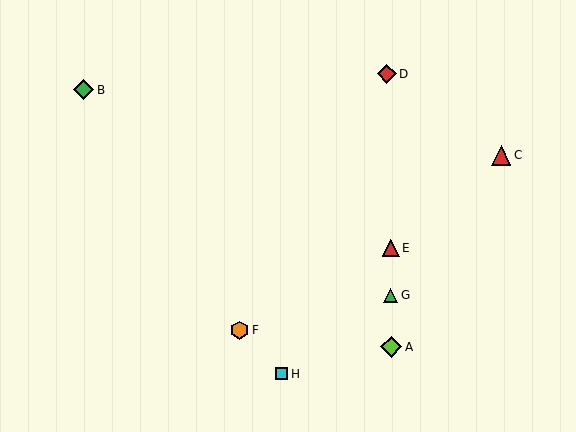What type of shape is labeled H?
Shape H is a cyan square.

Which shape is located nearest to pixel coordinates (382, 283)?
The green triangle (labeled G) at (391, 295) is nearest to that location.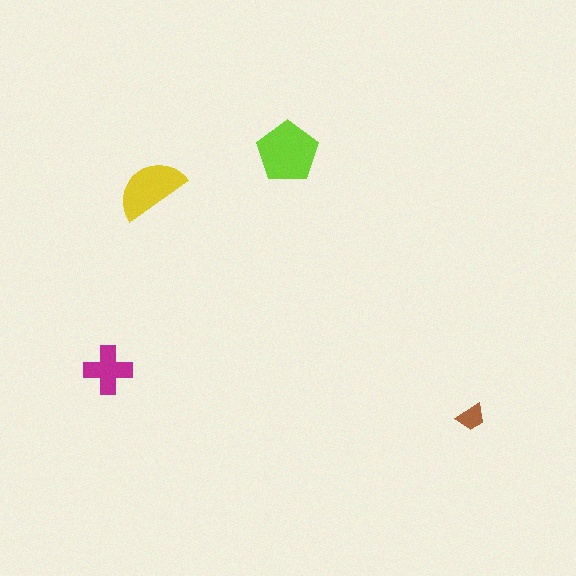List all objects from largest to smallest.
The lime pentagon, the yellow semicircle, the magenta cross, the brown trapezoid.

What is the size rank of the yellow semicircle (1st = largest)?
2nd.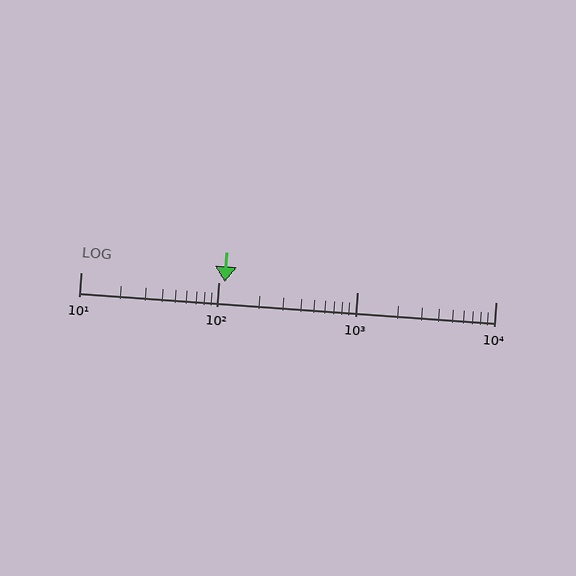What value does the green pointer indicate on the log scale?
The pointer indicates approximately 110.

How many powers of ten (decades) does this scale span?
The scale spans 3 decades, from 10 to 10000.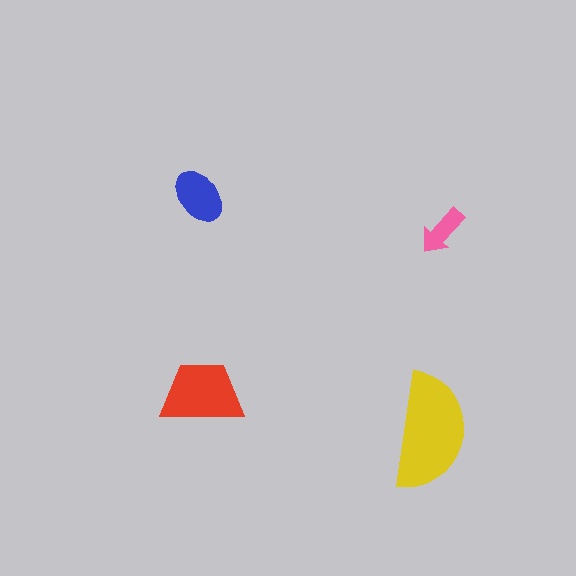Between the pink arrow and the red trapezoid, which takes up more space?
The red trapezoid.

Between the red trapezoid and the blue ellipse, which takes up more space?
The red trapezoid.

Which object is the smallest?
The pink arrow.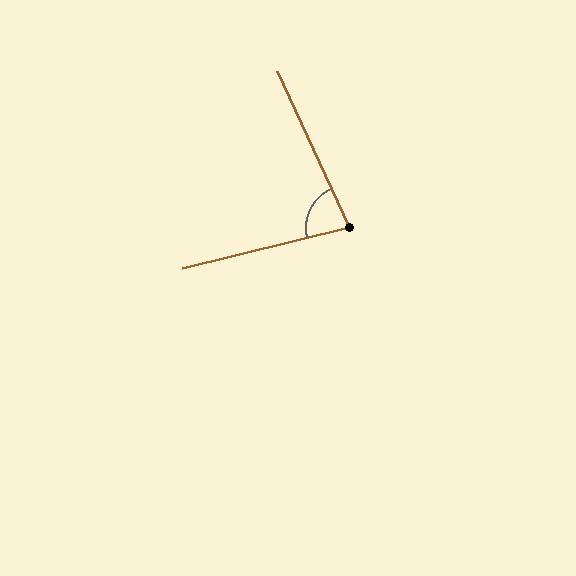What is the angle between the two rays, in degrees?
Approximately 79 degrees.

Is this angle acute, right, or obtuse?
It is acute.